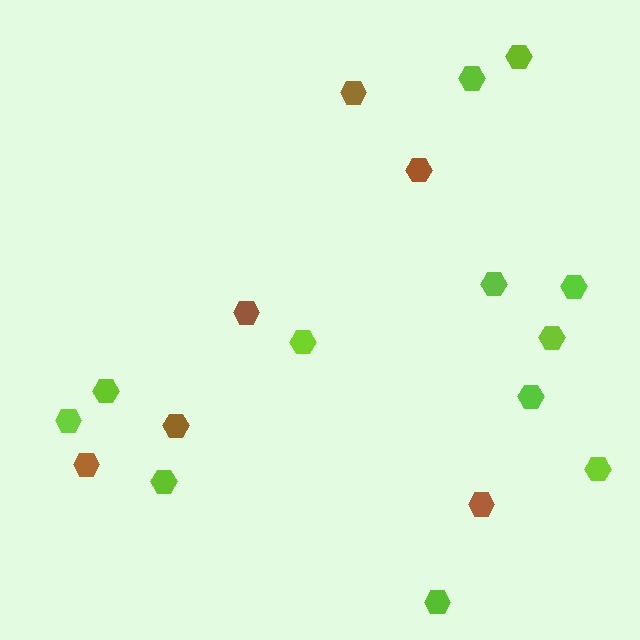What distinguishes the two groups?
There are 2 groups: one group of lime hexagons (12) and one group of brown hexagons (6).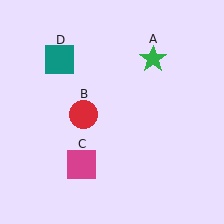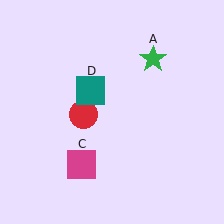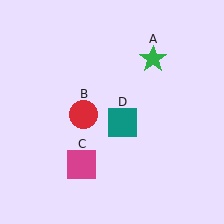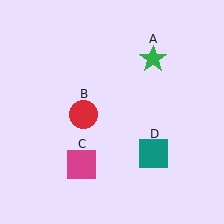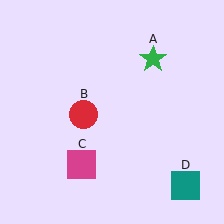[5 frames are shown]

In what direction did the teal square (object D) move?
The teal square (object D) moved down and to the right.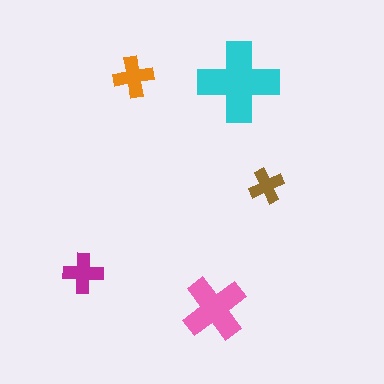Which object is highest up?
The orange cross is topmost.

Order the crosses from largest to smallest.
the cyan one, the pink one, the orange one, the magenta one, the brown one.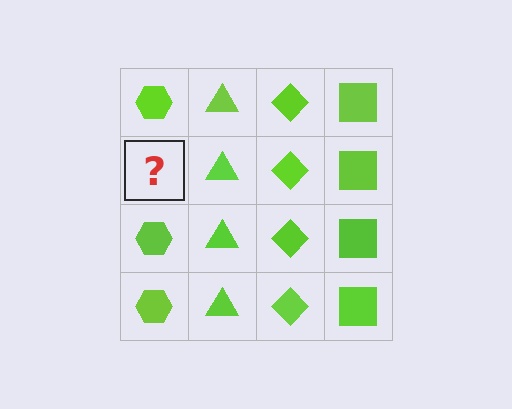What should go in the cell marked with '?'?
The missing cell should contain a lime hexagon.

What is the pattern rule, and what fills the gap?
The rule is that each column has a consistent shape. The gap should be filled with a lime hexagon.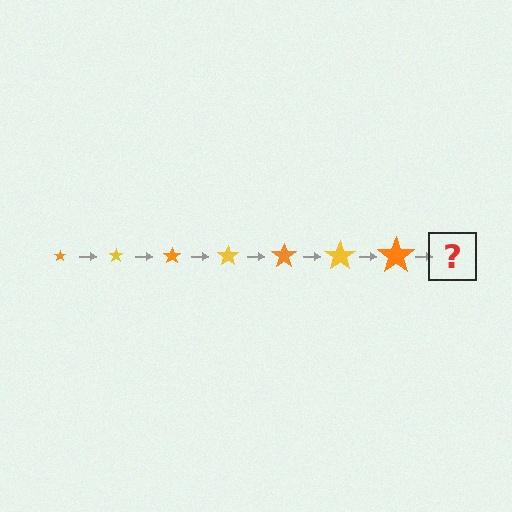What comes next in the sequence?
The next element should be a yellow star, larger than the previous one.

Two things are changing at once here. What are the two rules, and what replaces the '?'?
The two rules are that the star grows larger each step and the color cycles through orange and yellow. The '?' should be a yellow star, larger than the previous one.